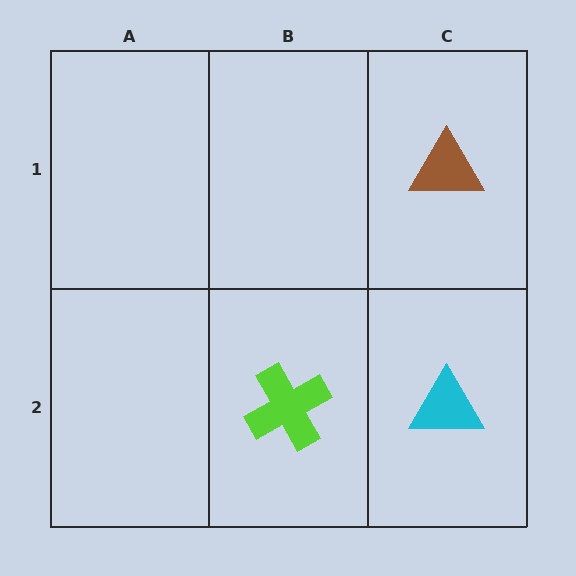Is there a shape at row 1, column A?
No, that cell is empty.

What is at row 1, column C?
A brown triangle.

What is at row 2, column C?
A cyan triangle.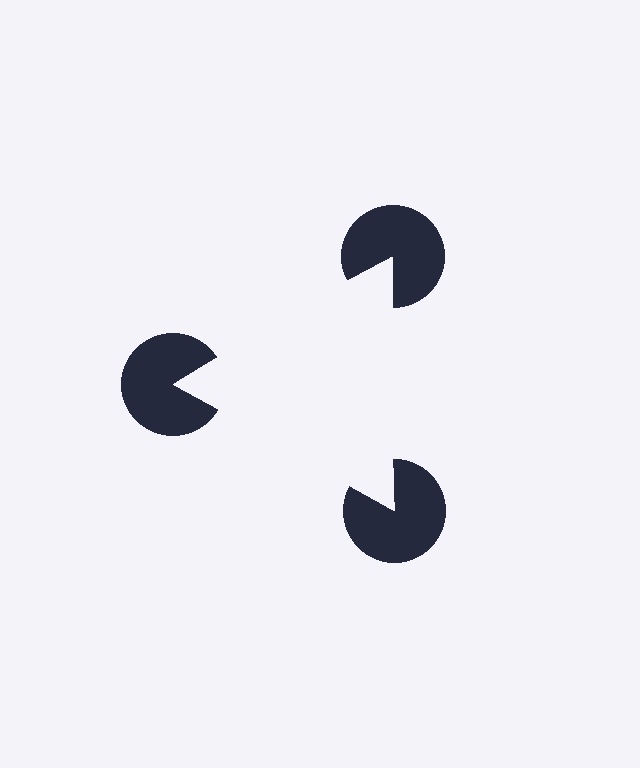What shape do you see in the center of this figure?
An illusory triangle — its edges are inferred from the aligned wedge cuts in the pac-man discs, not physically drawn.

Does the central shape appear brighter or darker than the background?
It typically appears slightly brighter than the background, even though no actual brightness change is drawn.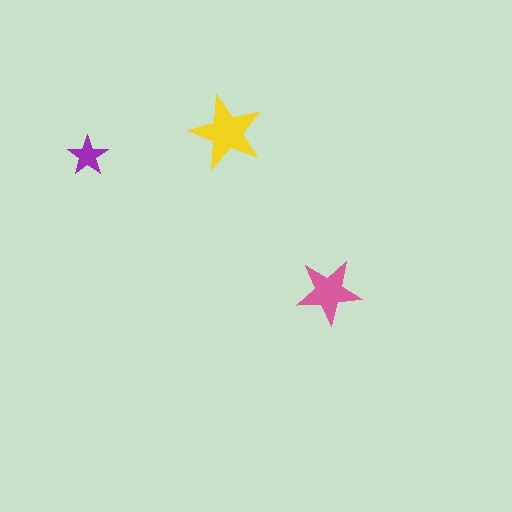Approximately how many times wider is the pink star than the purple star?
About 1.5 times wider.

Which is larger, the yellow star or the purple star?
The yellow one.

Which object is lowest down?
The pink star is bottommost.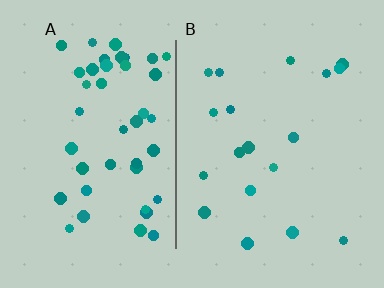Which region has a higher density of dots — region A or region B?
A (the left).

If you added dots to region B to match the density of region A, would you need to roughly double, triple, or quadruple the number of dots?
Approximately double.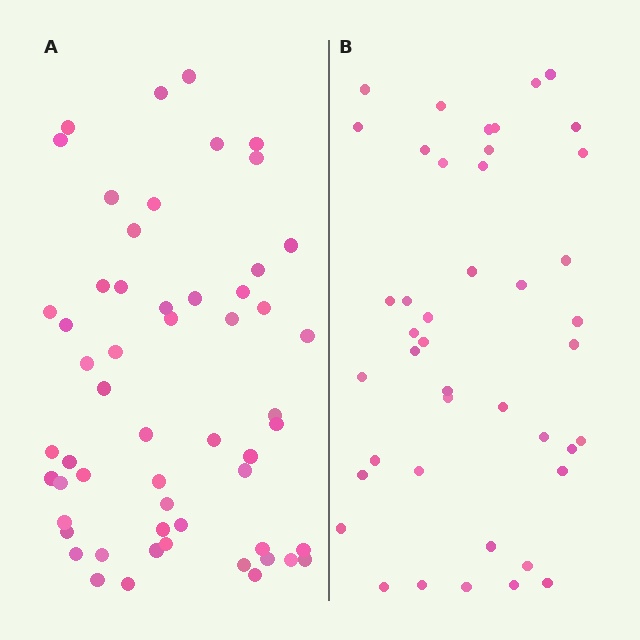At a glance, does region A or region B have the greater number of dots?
Region A (the left region) has more dots.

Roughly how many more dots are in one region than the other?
Region A has approximately 15 more dots than region B.